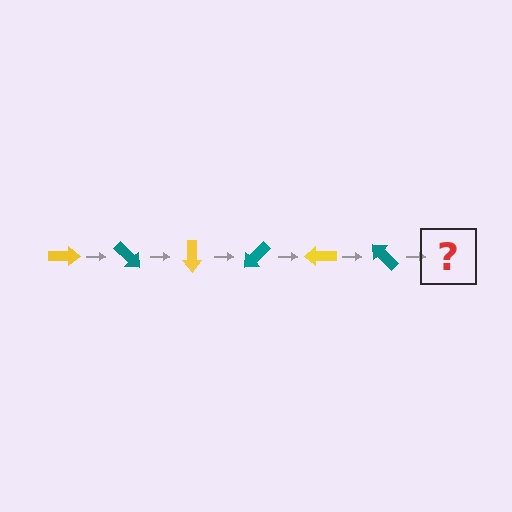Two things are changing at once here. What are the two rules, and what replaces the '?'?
The two rules are that it rotates 45 degrees each step and the color cycles through yellow and teal. The '?' should be a yellow arrow, rotated 270 degrees from the start.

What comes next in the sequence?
The next element should be a yellow arrow, rotated 270 degrees from the start.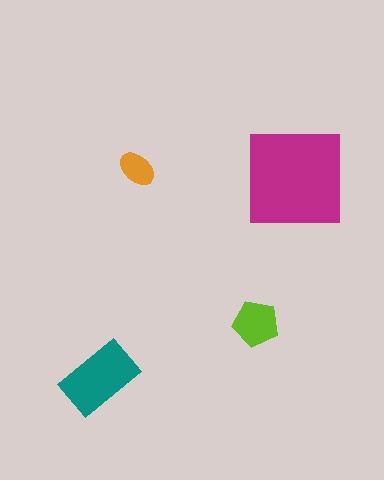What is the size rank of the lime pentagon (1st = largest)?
3rd.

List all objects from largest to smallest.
The magenta square, the teal rectangle, the lime pentagon, the orange ellipse.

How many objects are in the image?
There are 4 objects in the image.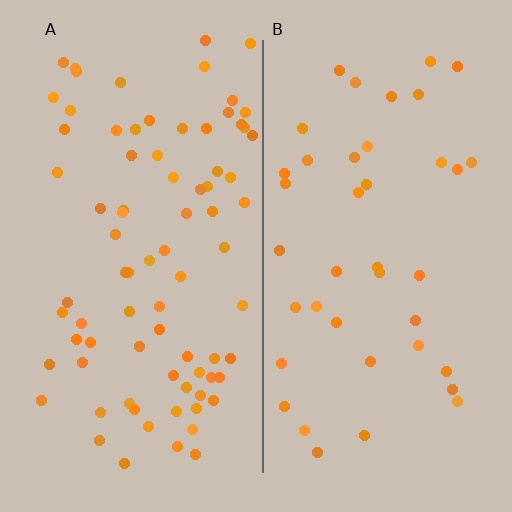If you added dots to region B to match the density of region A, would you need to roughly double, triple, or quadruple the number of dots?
Approximately double.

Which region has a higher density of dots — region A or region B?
A (the left).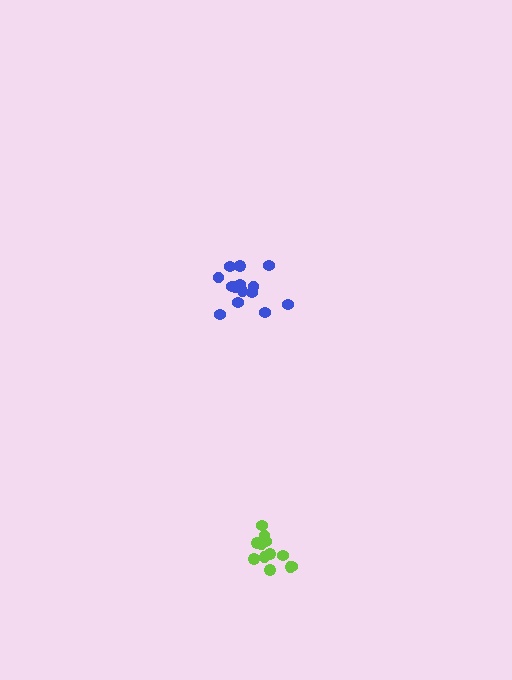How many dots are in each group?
Group 1: 12 dots, Group 2: 14 dots (26 total).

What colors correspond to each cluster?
The clusters are colored: lime, blue.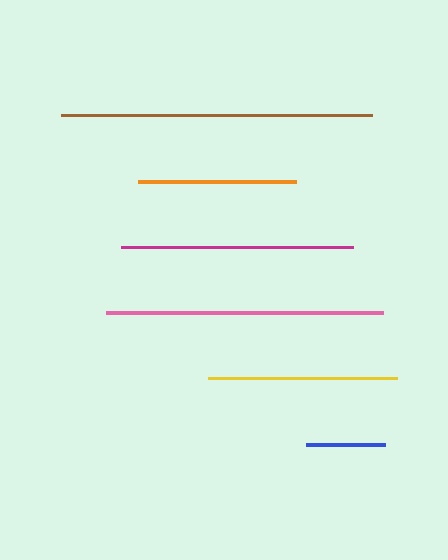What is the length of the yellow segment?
The yellow segment is approximately 189 pixels long.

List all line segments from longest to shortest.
From longest to shortest: brown, pink, magenta, yellow, orange, blue.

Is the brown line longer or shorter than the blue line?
The brown line is longer than the blue line.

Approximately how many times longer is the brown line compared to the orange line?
The brown line is approximately 2.0 times the length of the orange line.